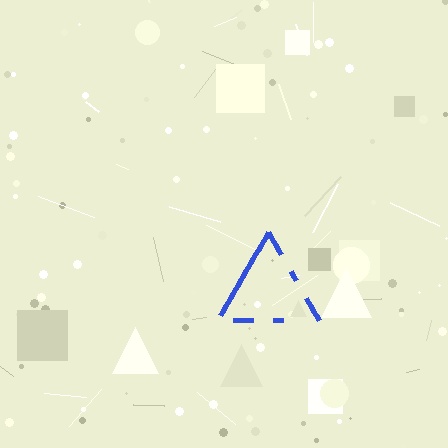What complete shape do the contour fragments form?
The contour fragments form a triangle.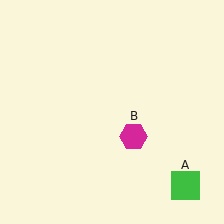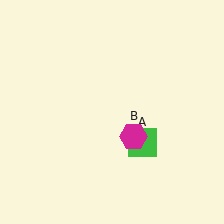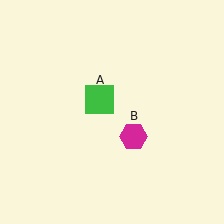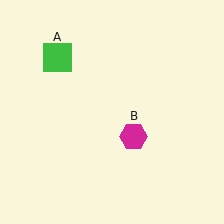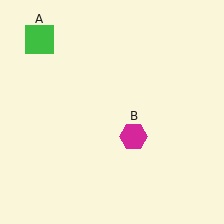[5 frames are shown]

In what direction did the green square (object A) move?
The green square (object A) moved up and to the left.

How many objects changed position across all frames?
1 object changed position: green square (object A).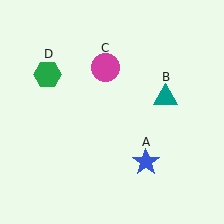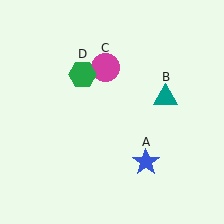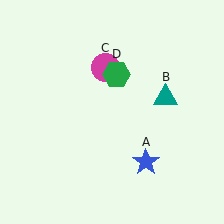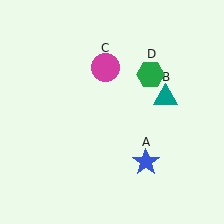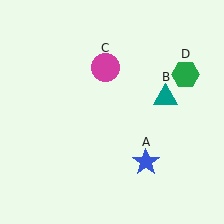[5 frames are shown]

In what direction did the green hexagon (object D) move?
The green hexagon (object D) moved right.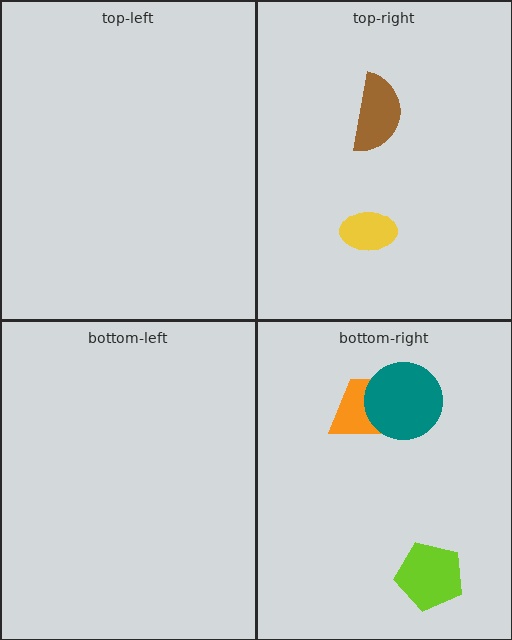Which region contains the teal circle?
The bottom-right region.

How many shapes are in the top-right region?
2.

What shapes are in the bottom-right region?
The orange trapezoid, the teal circle, the lime pentagon.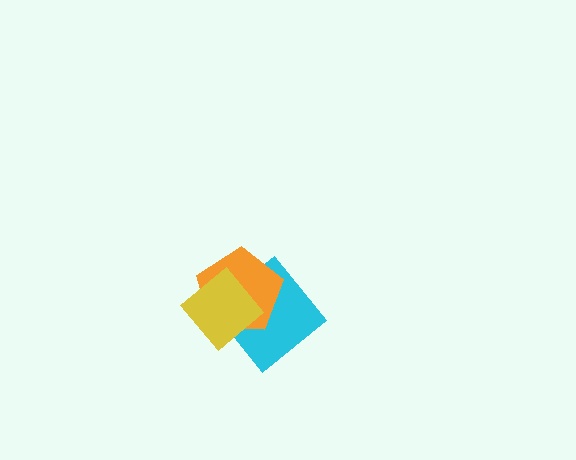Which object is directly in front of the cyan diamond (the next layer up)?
The orange pentagon is directly in front of the cyan diamond.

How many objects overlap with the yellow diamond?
2 objects overlap with the yellow diamond.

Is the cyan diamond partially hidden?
Yes, it is partially covered by another shape.